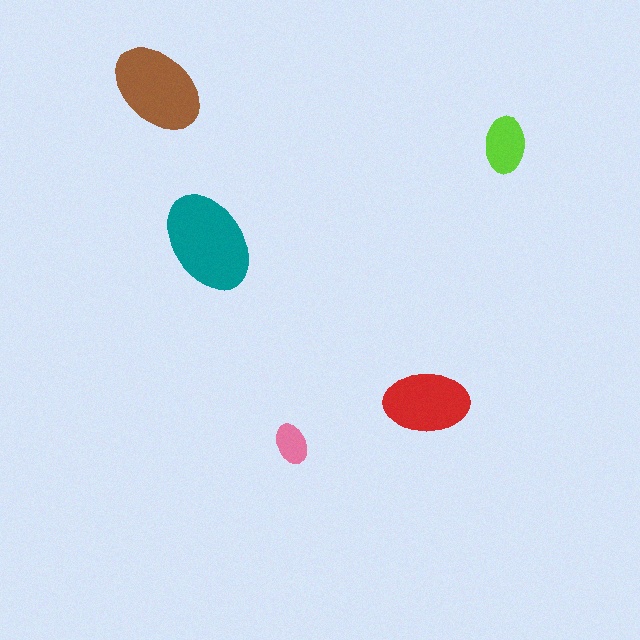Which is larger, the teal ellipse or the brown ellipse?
The teal one.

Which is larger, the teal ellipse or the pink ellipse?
The teal one.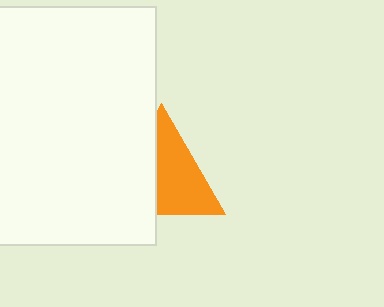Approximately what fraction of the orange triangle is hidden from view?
Roughly 44% of the orange triangle is hidden behind the white rectangle.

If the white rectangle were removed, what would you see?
You would see the complete orange triangle.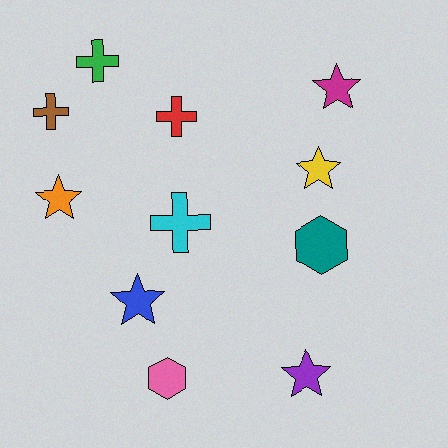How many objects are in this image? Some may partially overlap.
There are 11 objects.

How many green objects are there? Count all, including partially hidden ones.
There is 1 green object.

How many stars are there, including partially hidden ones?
There are 5 stars.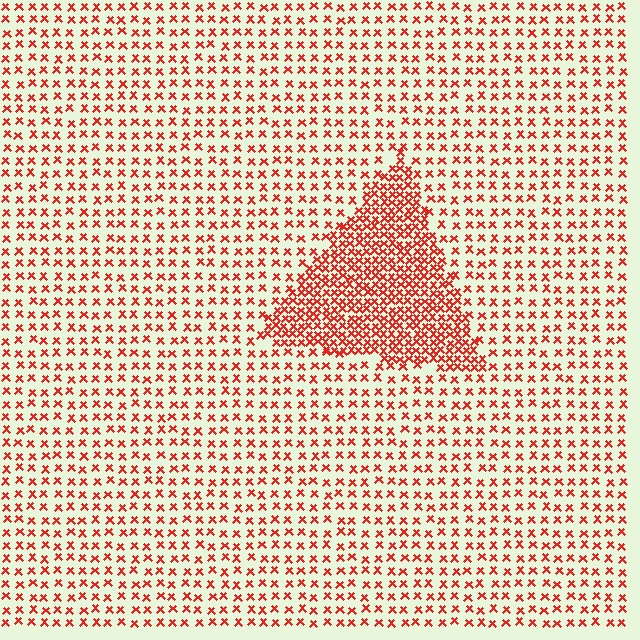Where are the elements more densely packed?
The elements are more densely packed inside the triangle boundary.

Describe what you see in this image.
The image contains small red elements arranged at two different densities. A triangle-shaped region is visible where the elements are more densely packed than the surrounding area.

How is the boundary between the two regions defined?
The boundary is defined by a change in element density (approximately 2.4x ratio). All elements are the same color, size, and shape.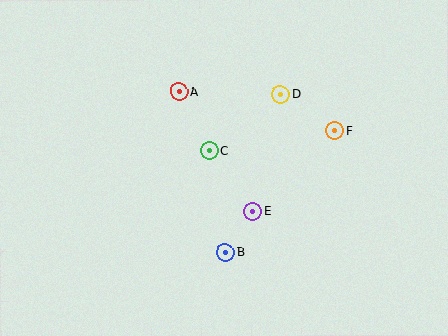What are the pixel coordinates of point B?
Point B is at (225, 252).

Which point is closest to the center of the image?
Point C at (209, 151) is closest to the center.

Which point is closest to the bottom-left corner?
Point B is closest to the bottom-left corner.